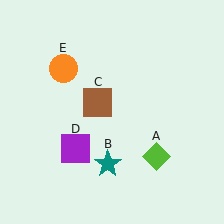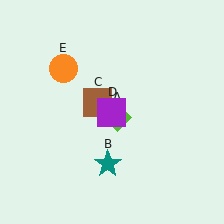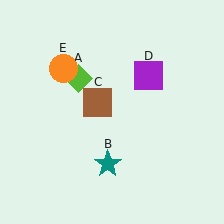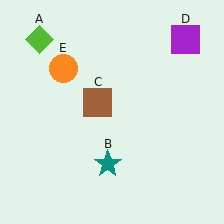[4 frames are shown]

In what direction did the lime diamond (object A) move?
The lime diamond (object A) moved up and to the left.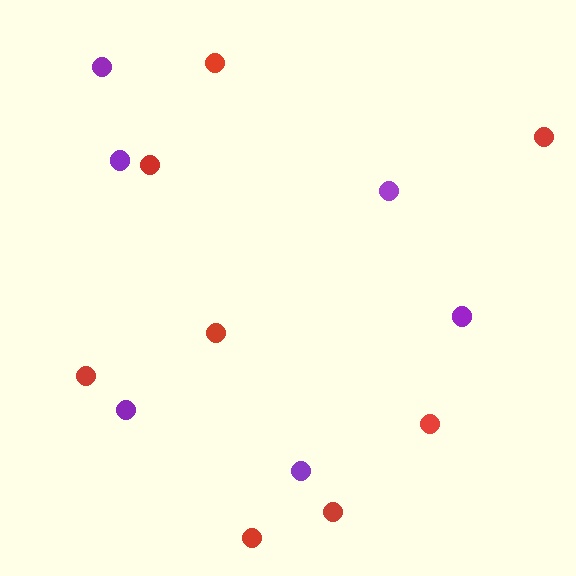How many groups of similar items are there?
There are 2 groups: one group of purple circles (6) and one group of red circles (8).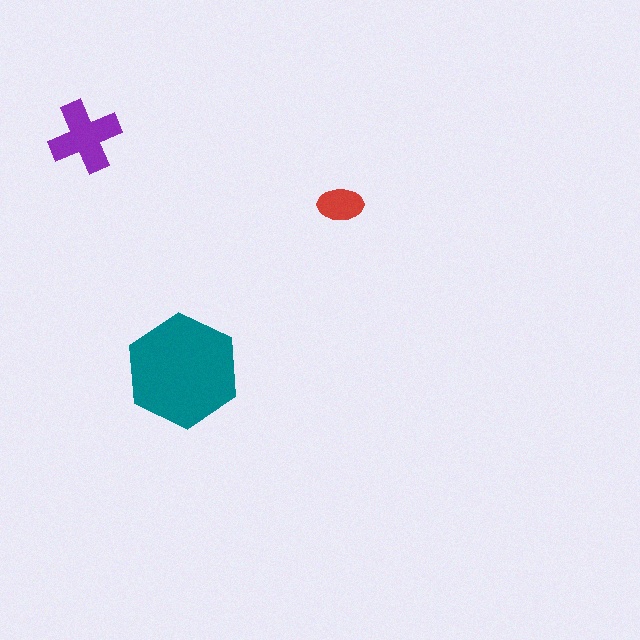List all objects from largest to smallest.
The teal hexagon, the purple cross, the red ellipse.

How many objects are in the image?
There are 3 objects in the image.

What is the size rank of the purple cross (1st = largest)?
2nd.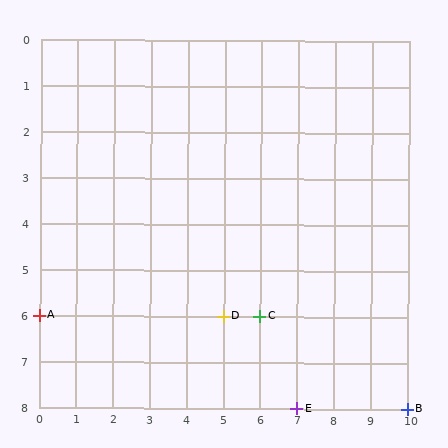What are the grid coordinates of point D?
Point D is at grid coordinates (5, 6).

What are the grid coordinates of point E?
Point E is at grid coordinates (7, 8).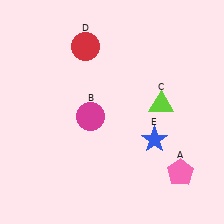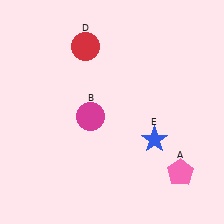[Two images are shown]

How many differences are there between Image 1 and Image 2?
There is 1 difference between the two images.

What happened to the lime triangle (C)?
The lime triangle (C) was removed in Image 2. It was in the top-right area of Image 1.